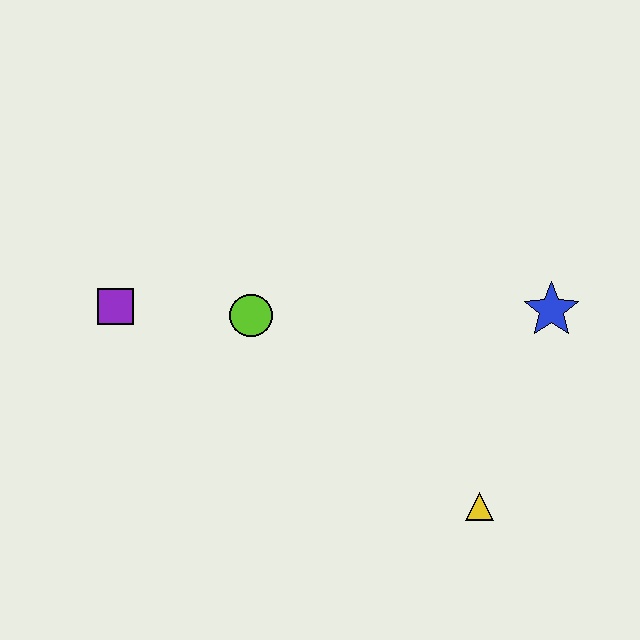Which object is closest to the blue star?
The yellow triangle is closest to the blue star.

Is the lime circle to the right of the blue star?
No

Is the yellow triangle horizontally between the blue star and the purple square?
Yes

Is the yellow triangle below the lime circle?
Yes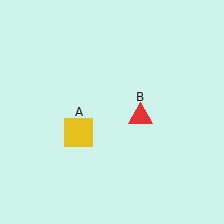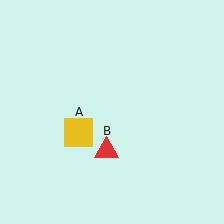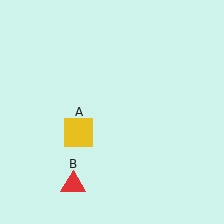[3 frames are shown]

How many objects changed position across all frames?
1 object changed position: red triangle (object B).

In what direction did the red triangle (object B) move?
The red triangle (object B) moved down and to the left.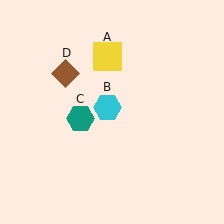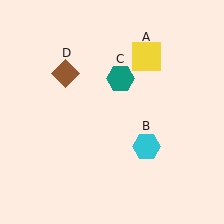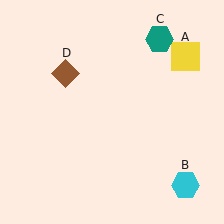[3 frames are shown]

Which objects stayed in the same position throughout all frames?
Brown diamond (object D) remained stationary.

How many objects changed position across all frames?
3 objects changed position: yellow square (object A), cyan hexagon (object B), teal hexagon (object C).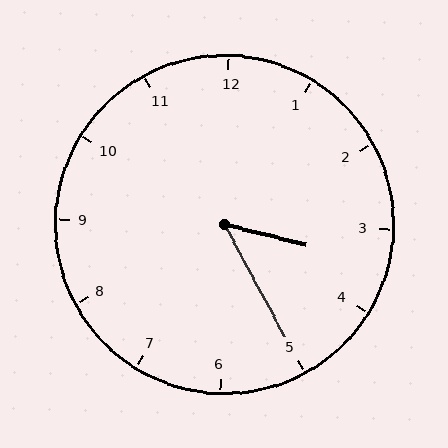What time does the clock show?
3:25.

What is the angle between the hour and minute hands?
Approximately 48 degrees.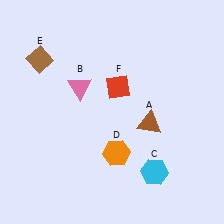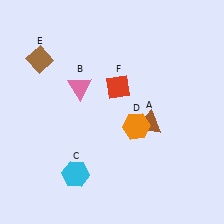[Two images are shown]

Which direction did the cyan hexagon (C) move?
The cyan hexagon (C) moved left.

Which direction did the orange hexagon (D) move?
The orange hexagon (D) moved up.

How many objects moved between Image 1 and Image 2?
2 objects moved between the two images.